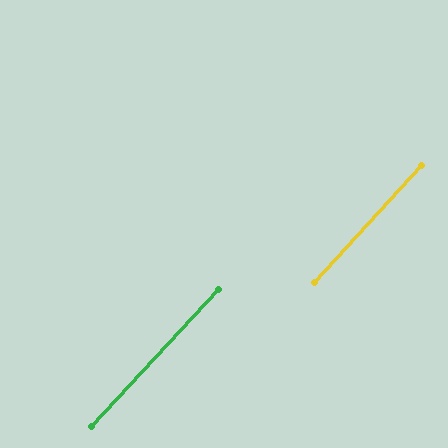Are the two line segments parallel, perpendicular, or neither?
Parallel — their directions differ by only 0.6°.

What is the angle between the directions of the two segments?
Approximately 1 degree.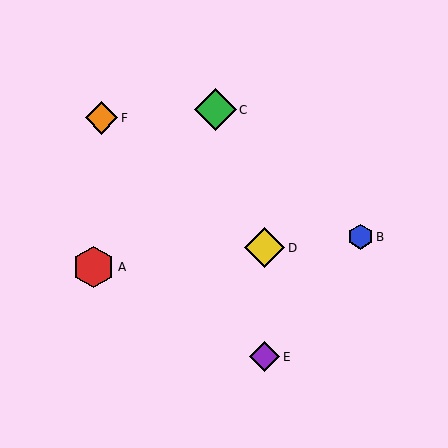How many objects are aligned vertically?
2 objects (D, E) are aligned vertically.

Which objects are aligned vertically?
Objects D, E are aligned vertically.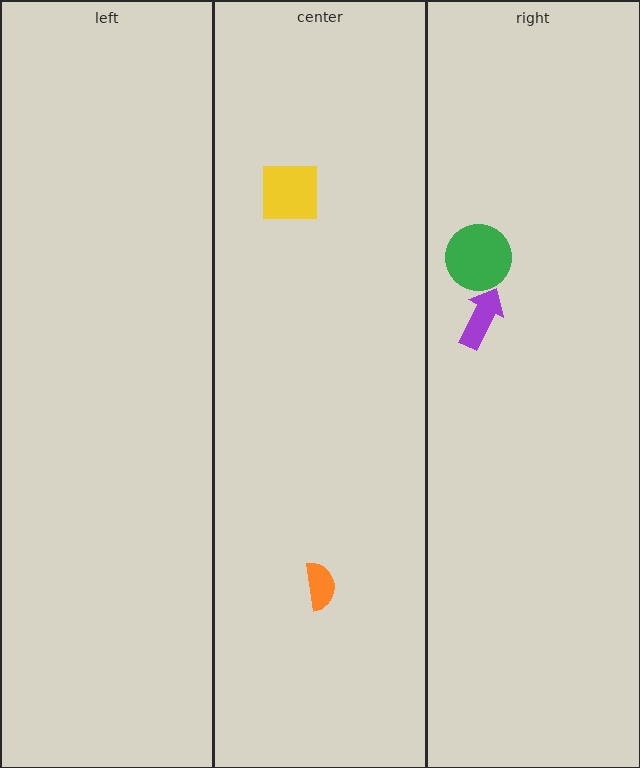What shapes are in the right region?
The purple arrow, the green circle.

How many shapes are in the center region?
2.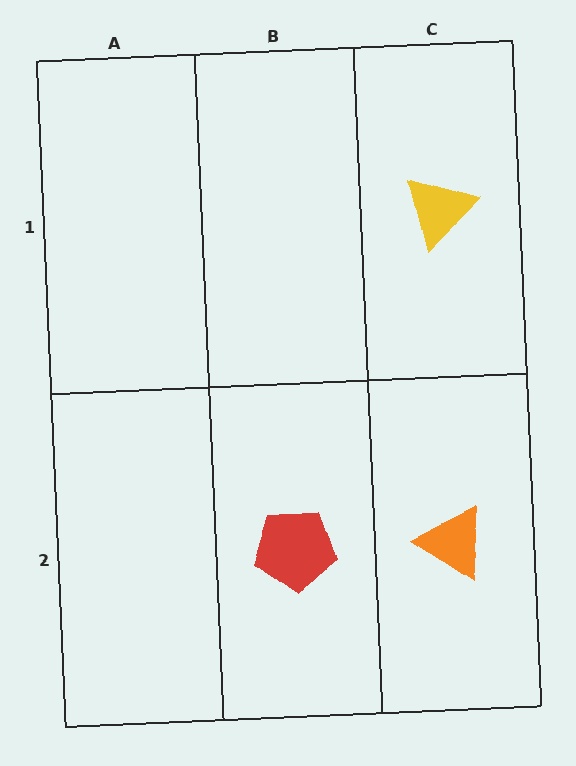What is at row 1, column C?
A yellow triangle.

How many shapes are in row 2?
2 shapes.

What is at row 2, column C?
An orange triangle.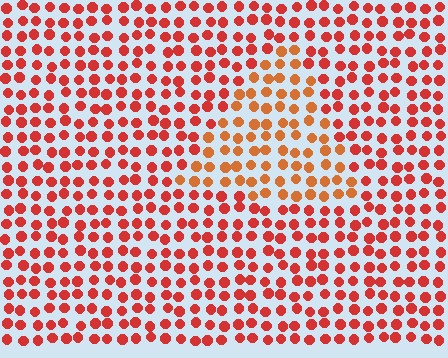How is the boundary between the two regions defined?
The boundary is defined purely by a slight shift in hue (about 23 degrees). Spacing, size, and orientation are identical on both sides.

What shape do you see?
I see a triangle.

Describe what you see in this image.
The image is filled with small red elements in a uniform arrangement. A triangle-shaped region is visible where the elements are tinted to a slightly different hue, forming a subtle color boundary.